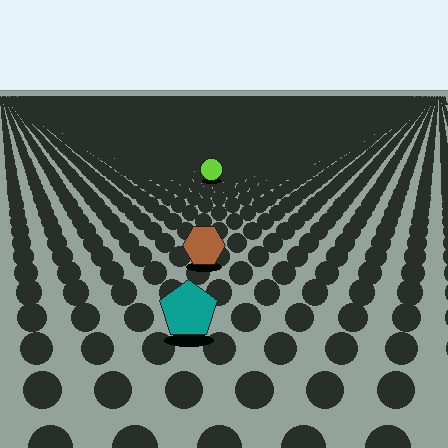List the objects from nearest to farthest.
From nearest to farthest: the teal pentagon, the brown hexagon, the lime circle.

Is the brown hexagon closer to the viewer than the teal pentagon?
No. The teal pentagon is closer — you can tell from the texture gradient: the ground texture is coarser near it.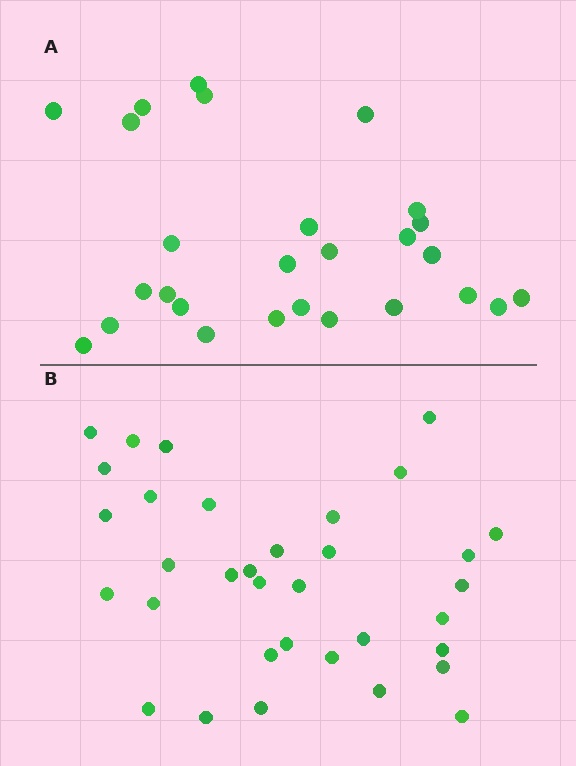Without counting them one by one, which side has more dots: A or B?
Region B (the bottom region) has more dots.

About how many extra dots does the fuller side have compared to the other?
Region B has roughly 8 or so more dots than region A.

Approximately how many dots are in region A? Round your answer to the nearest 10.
About 30 dots. (The exact count is 27, which rounds to 30.)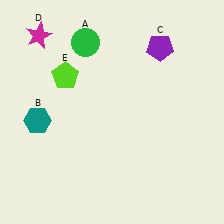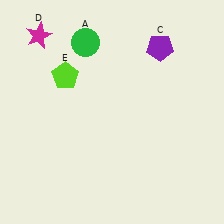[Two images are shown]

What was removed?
The teal hexagon (B) was removed in Image 2.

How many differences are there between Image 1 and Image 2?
There is 1 difference between the two images.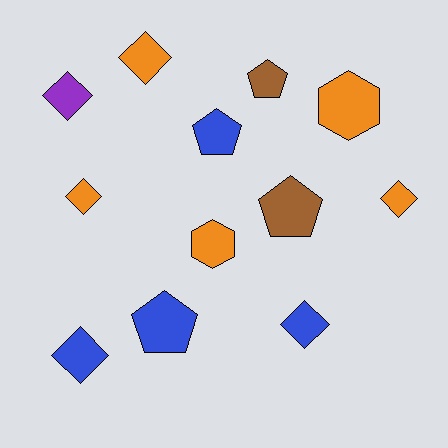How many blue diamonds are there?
There are 2 blue diamonds.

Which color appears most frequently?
Orange, with 5 objects.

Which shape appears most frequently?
Diamond, with 6 objects.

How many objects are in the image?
There are 12 objects.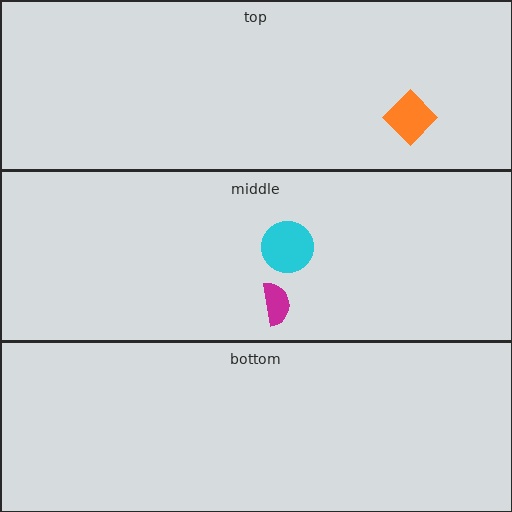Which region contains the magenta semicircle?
The middle region.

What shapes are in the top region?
The orange diamond.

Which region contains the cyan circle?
The middle region.